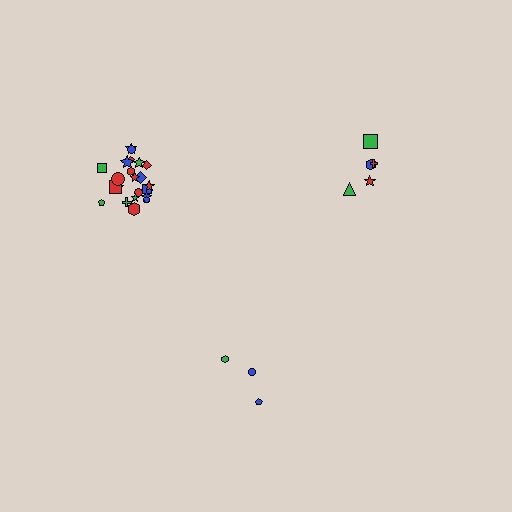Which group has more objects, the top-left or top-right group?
The top-left group.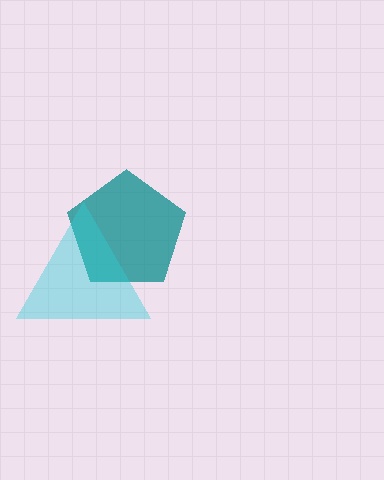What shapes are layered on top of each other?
The layered shapes are: a teal pentagon, a cyan triangle.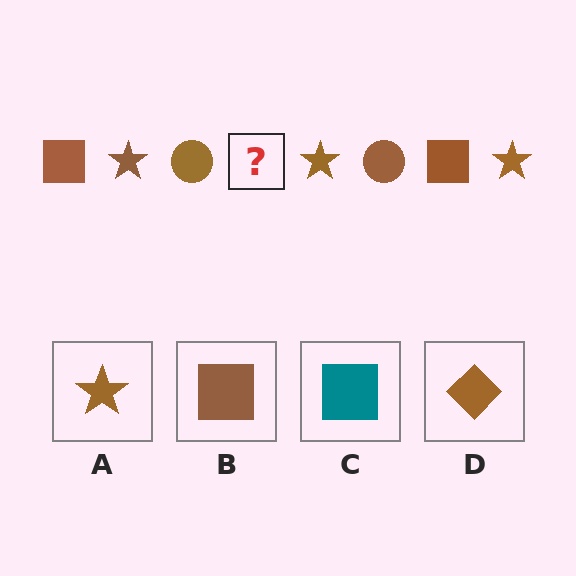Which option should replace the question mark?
Option B.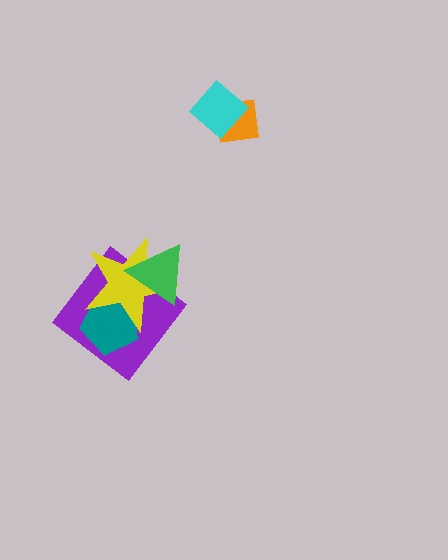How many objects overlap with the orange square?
1 object overlaps with the orange square.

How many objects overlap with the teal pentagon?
2 objects overlap with the teal pentagon.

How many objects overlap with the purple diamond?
3 objects overlap with the purple diamond.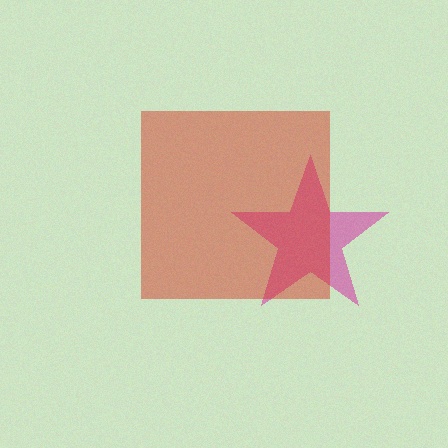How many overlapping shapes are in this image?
There are 2 overlapping shapes in the image.